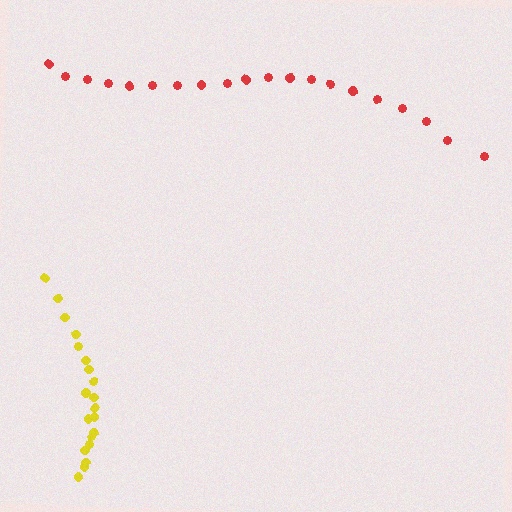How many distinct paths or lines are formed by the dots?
There are 2 distinct paths.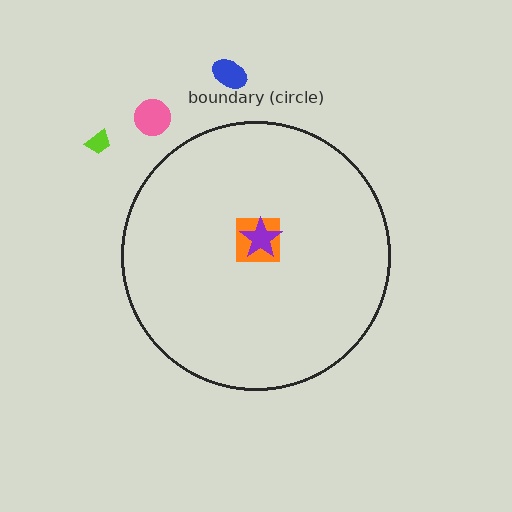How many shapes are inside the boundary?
2 inside, 3 outside.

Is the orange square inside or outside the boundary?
Inside.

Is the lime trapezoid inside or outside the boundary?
Outside.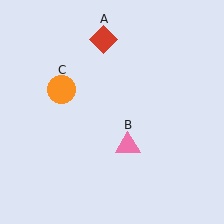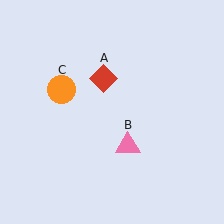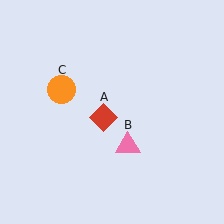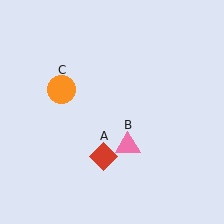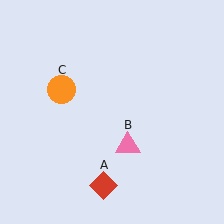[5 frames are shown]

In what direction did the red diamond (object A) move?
The red diamond (object A) moved down.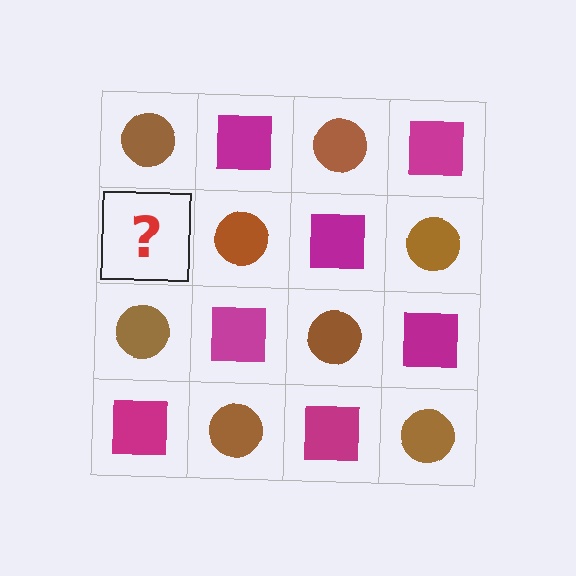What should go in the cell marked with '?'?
The missing cell should contain a magenta square.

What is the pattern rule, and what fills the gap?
The rule is that it alternates brown circle and magenta square in a checkerboard pattern. The gap should be filled with a magenta square.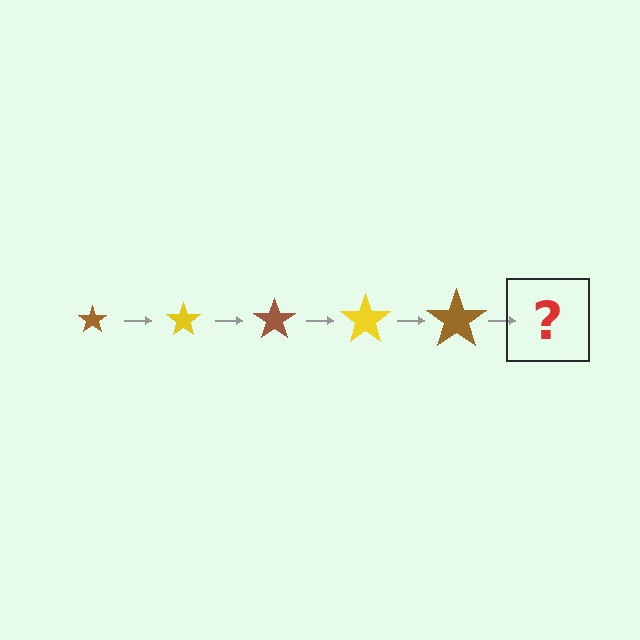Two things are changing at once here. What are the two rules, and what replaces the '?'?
The two rules are that the star grows larger each step and the color cycles through brown and yellow. The '?' should be a yellow star, larger than the previous one.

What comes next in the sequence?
The next element should be a yellow star, larger than the previous one.